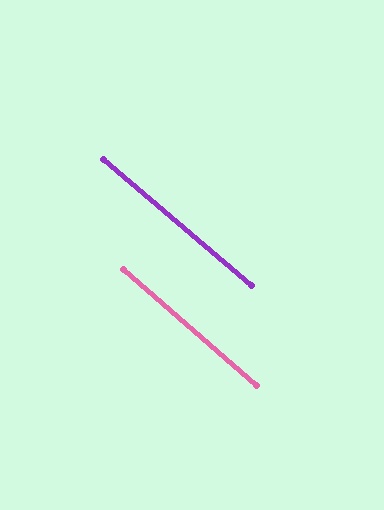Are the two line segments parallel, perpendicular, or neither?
Parallel — their directions differ by only 0.7°.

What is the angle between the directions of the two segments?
Approximately 1 degree.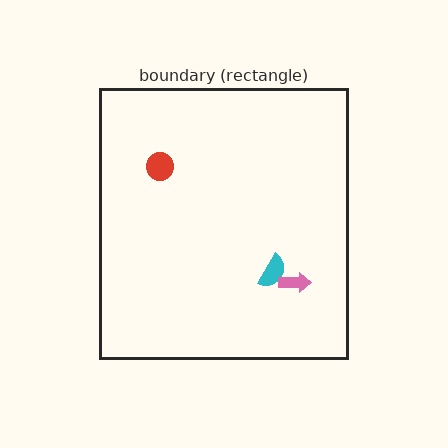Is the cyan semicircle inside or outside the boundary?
Inside.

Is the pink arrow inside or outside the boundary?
Inside.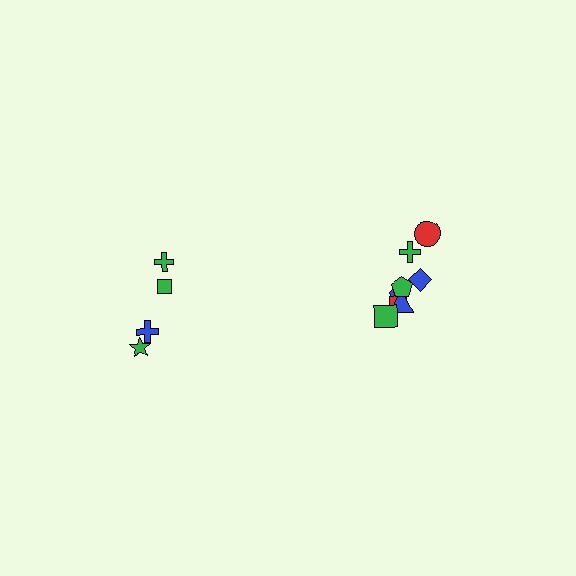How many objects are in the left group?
There are 4 objects.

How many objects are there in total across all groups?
There are 12 objects.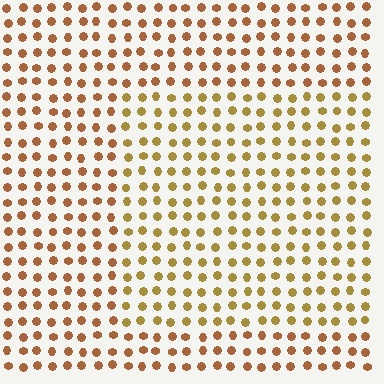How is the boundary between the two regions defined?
The boundary is defined purely by a slight shift in hue (about 25 degrees). Spacing, size, and orientation are identical on both sides.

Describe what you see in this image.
The image is filled with small brown elements in a uniform arrangement. A rectangle-shaped region is visible where the elements are tinted to a slightly different hue, forming a subtle color boundary.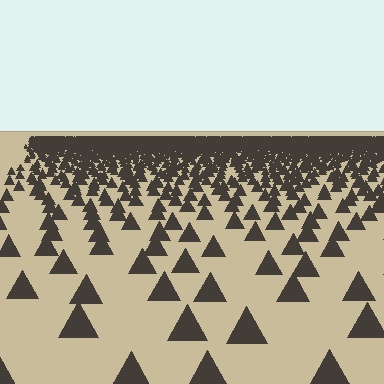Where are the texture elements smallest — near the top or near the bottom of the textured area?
Near the top.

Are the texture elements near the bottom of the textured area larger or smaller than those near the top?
Larger. Near the bottom, elements are closer to the viewer and appear at a bigger on-screen size.